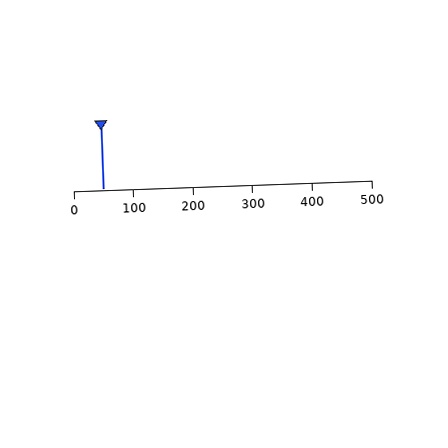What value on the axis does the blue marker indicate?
The marker indicates approximately 50.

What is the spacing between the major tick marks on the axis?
The major ticks are spaced 100 apart.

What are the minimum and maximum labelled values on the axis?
The axis runs from 0 to 500.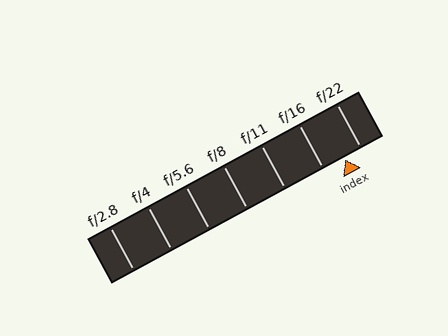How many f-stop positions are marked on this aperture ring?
There are 7 f-stop positions marked.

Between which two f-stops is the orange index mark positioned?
The index mark is between f/16 and f/22.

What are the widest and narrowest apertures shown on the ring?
The widest aperture shown is f/2.8 and the narrowest is f/22.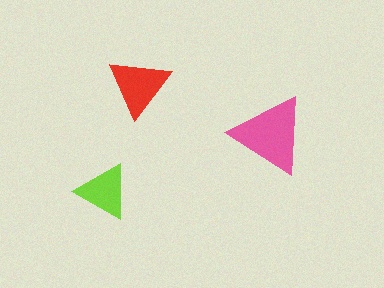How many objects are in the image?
There are 3 objects in the image.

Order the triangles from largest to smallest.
the pink one, the red one, the lime one.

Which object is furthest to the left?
The lime triangle is leftmost.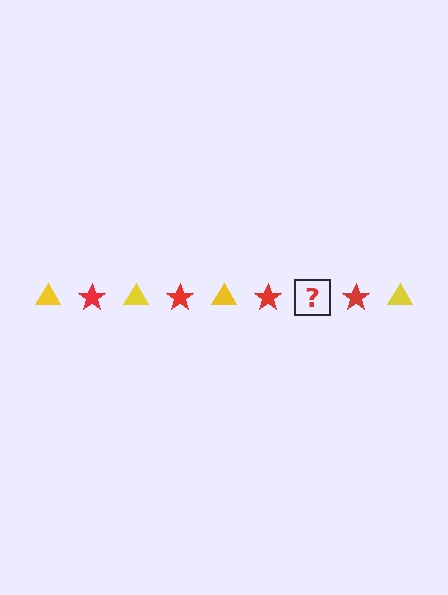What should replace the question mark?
The question mark should be replaced with a yellow triangle.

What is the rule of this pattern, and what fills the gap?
The rule is that the pattern alternates between yellow triangle and red star. The gap should be filled with a yellow triangle.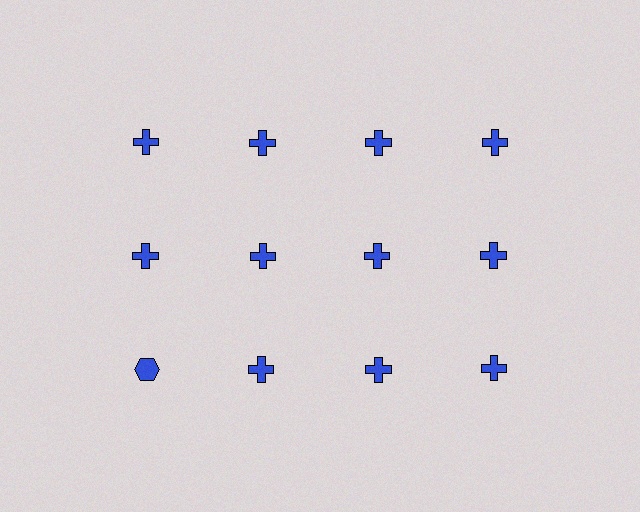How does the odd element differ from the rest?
It has a different shape: hexagon instead of cross.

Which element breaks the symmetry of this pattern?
The blue hexagon in the third row, leftmost column breaks the symmetry. All other shapes are blue crosses.